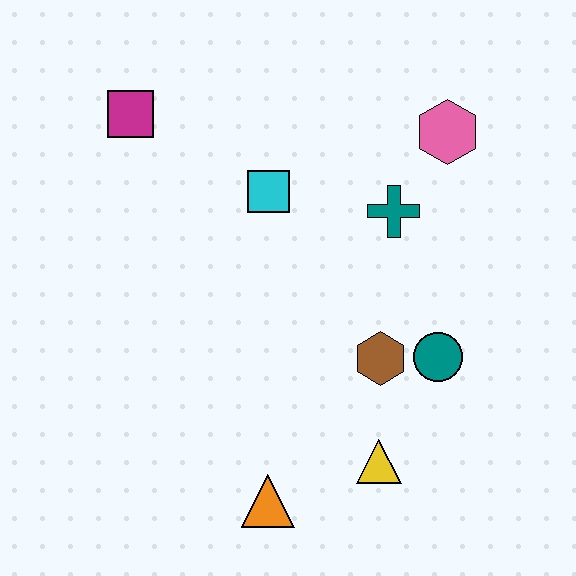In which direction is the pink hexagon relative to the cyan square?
The pink hexagon is to the right of the cyan square.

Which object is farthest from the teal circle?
The magenta square is farthest from the teal circle.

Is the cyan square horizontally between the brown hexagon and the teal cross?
No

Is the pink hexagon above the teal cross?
Yes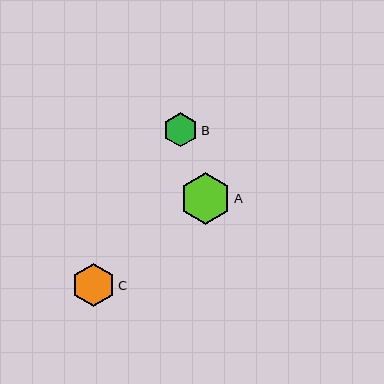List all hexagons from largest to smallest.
From largest to smallest: A, C, B.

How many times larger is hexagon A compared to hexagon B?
Hexagon A is approximately 1.5 times the size of hexagon B.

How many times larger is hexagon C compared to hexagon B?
Hexagon C is approximately 1.3 times the size of hexagon B.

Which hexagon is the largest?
Hexagon A is the largest with a size of approximately 52 pixels.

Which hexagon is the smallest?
Hexagon B is the smallest with a size of approximately 34 pixels.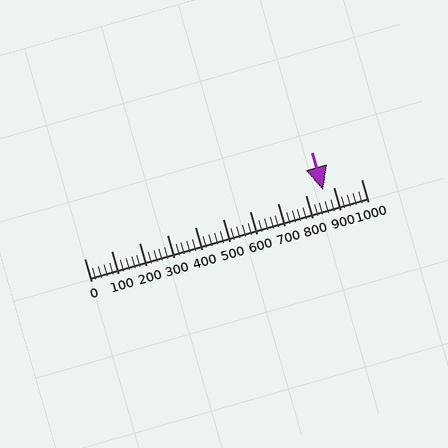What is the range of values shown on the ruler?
The ruler shows values from 0 to 1000.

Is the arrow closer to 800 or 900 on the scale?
The arrow is closer to 900.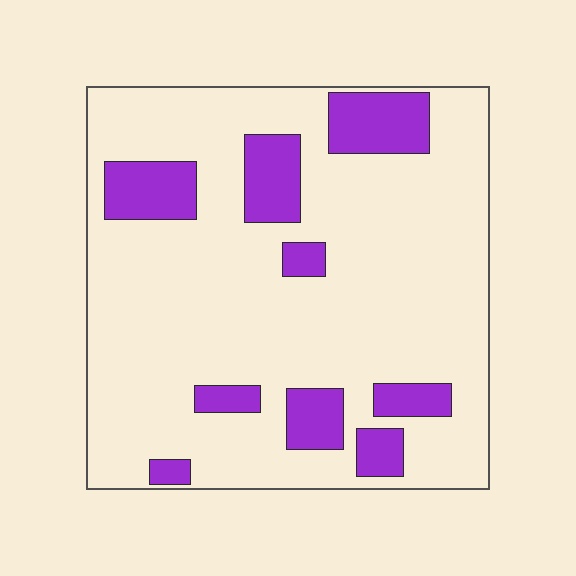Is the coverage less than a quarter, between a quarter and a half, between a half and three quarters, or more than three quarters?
Less than a quarter.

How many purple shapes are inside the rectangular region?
9.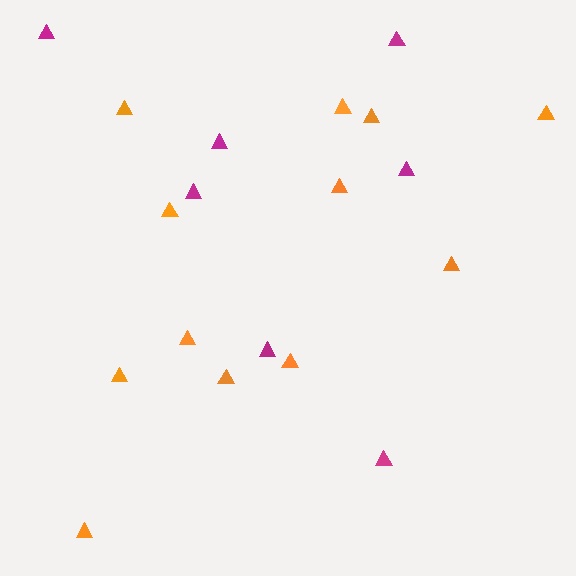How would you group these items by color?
There are 2 groups: one group of magenta triangles (7) and one group of orange triangles (12).